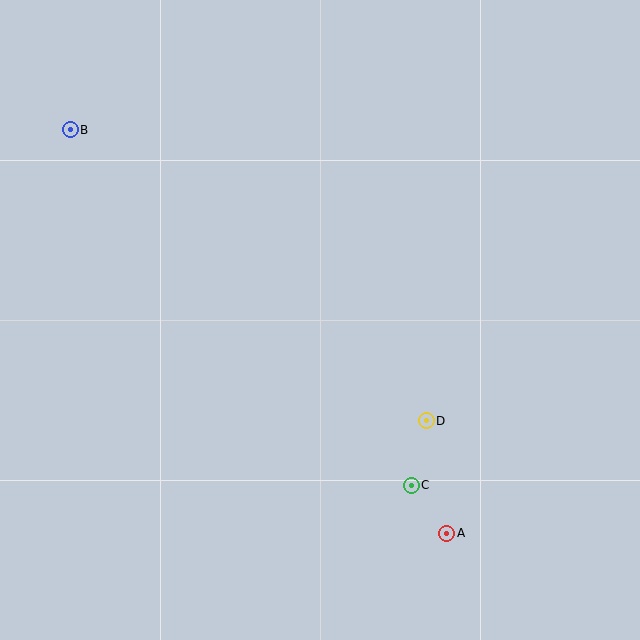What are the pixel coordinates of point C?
Point C is at (411, 485).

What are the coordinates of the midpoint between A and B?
The midpoint between A and B is at (259, 332).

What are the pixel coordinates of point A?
Point A is at (447, 533).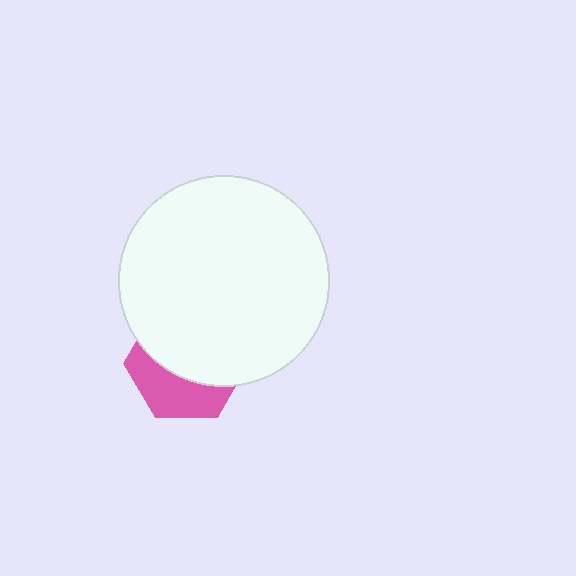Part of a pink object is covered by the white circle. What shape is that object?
It is a hexagon.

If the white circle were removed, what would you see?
You would see the complete pink hexagon.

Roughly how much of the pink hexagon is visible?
A small part of it is visible (roughly 39%).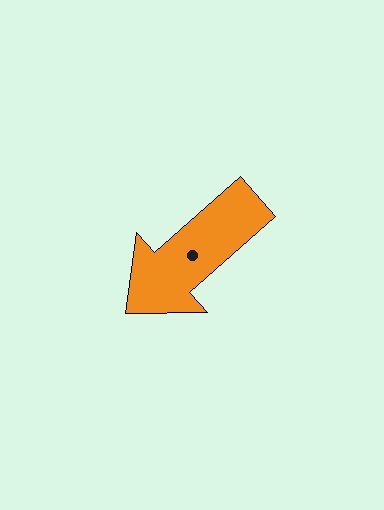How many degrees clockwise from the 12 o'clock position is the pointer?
Approximately 228 degrees.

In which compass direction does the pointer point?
Southwest.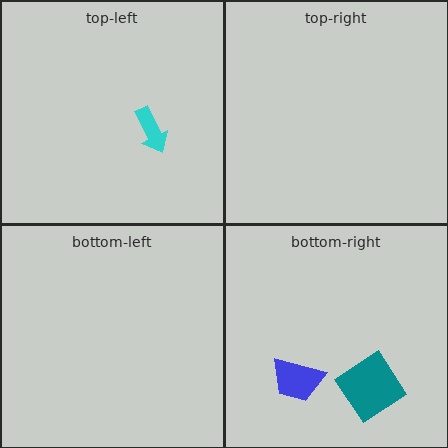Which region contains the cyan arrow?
The top-left region.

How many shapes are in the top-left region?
1.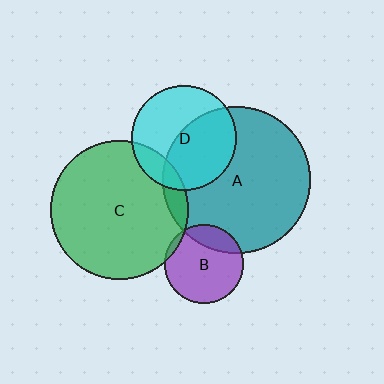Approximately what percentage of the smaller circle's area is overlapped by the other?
Approximately 5%.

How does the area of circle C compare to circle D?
Approximately 1.7 times.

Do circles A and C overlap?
Yes.